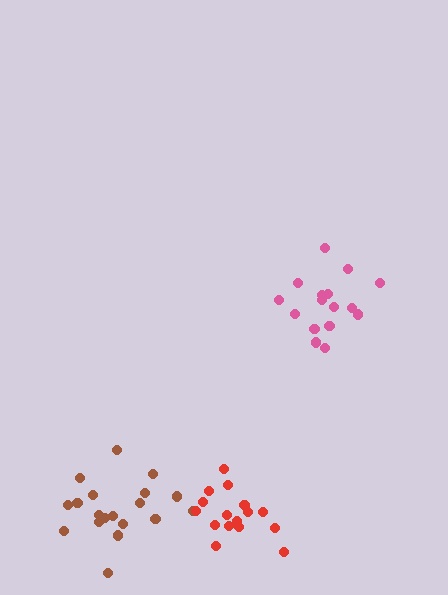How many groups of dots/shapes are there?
There are 3 groups.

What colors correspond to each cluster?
The clusters are colored: brown, pink, red.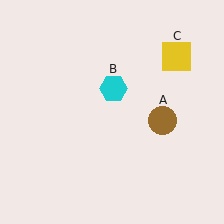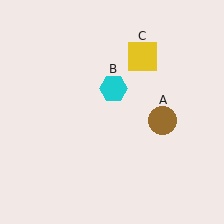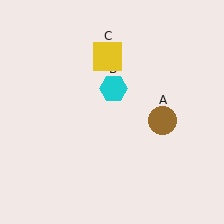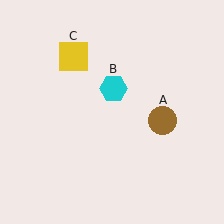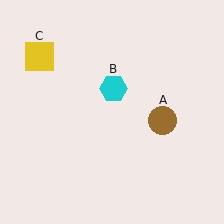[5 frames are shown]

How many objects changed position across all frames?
1 object changed position: yellow square (object C).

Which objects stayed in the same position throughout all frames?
Brown circle (object A) and cyan hexagon (object B) remained stationary.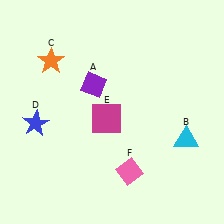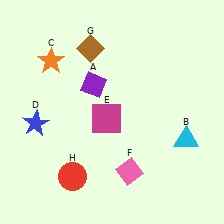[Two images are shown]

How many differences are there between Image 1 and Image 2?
There are 2 differences between the two images.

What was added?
A brown diamond (G), a red circle (H) were added in Image 2.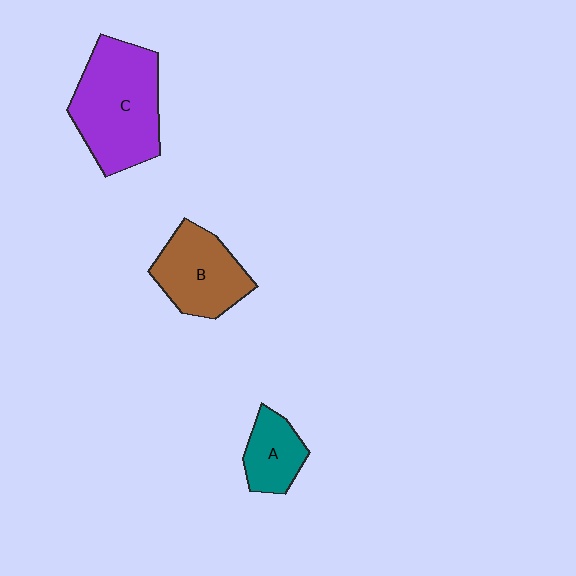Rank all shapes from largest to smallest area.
From largest to smallest: C (purple), B (brown), A (teal).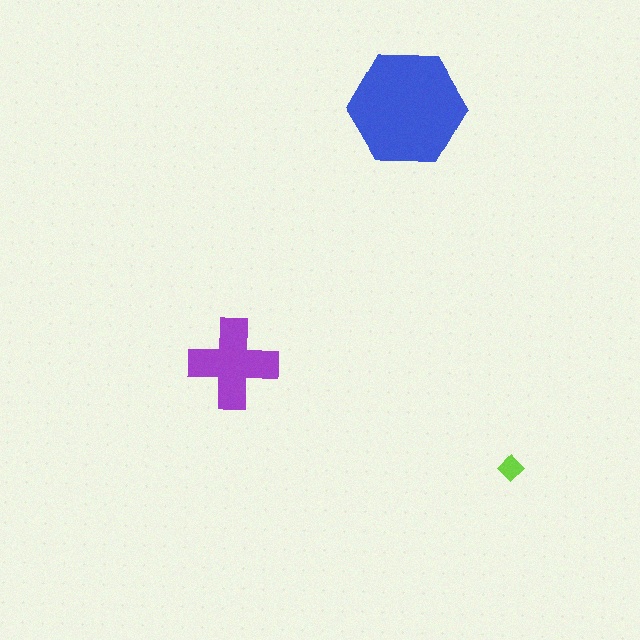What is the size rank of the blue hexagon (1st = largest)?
1st.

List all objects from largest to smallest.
The blue hexagon, the purple cross, the lime diamond.